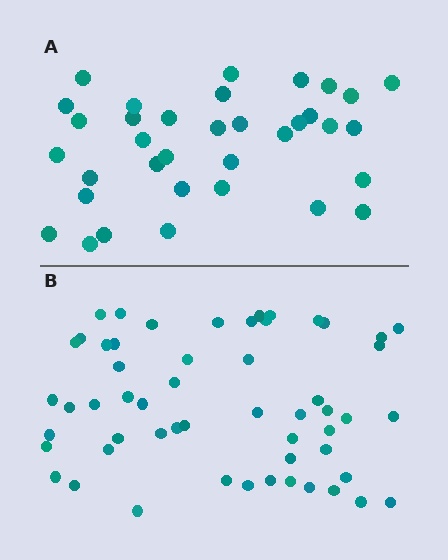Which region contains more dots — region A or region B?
Region B (the bottom region) has more dots.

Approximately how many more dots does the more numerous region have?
Region B has approximately 20 more dots than region A.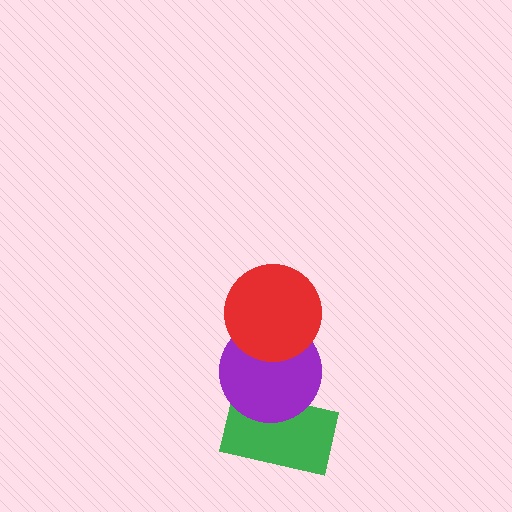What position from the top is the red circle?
The red circle is 1st from the top.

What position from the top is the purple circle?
The purple circle is 2nd from the top.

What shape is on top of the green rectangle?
The purple circle is on top of the green rectangle.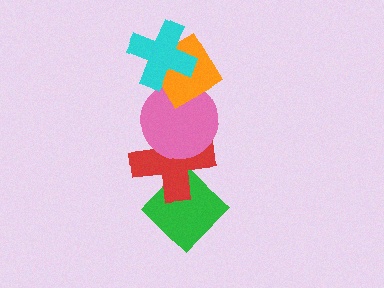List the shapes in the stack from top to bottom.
From top to bottom: the cyan cross, the orange diamond, the pink circle, the red cross, the green diamond.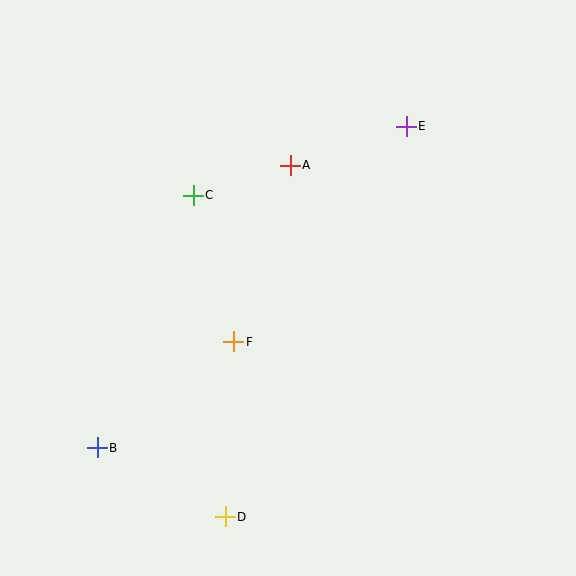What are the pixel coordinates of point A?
Point A is at (290, 165).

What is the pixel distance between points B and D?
The distance between B and D is 146 pixels.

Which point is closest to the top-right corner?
Point E is closest to the top-right corner.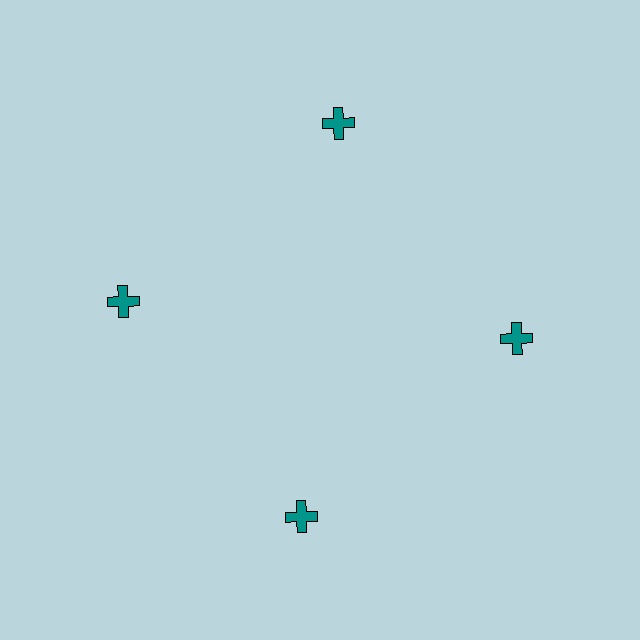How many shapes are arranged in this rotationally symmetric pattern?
There are 4 shapes, arranged in 4 groups of 1.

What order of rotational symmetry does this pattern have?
This pattern has 4-fold rotational symmetry.